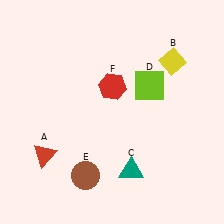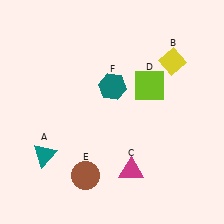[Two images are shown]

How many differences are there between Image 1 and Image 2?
There are 3 differences between the two images.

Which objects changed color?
A changed from red to teal. C changed from teal to magenta. F changed from red to teal.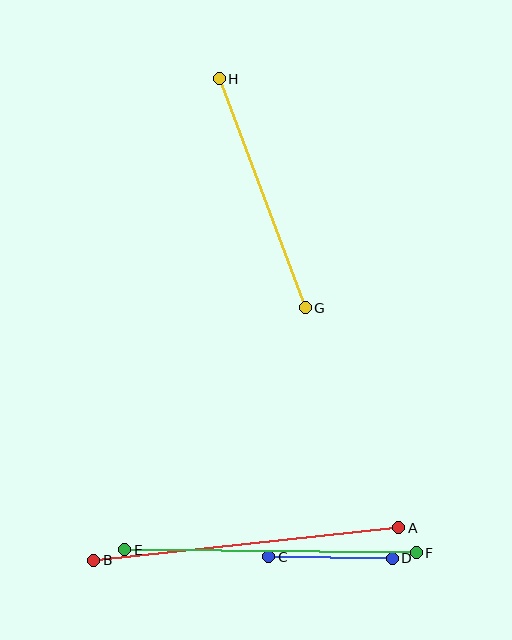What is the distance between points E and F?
The distance is approximately 291 pixels.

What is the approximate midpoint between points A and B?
The midpoint is at approximately (246, 544) pixels.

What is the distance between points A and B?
The distance is approximately 306 pixels.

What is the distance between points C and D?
The distance is approximately 124 pixels.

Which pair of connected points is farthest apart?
Points A and B are farthest apart.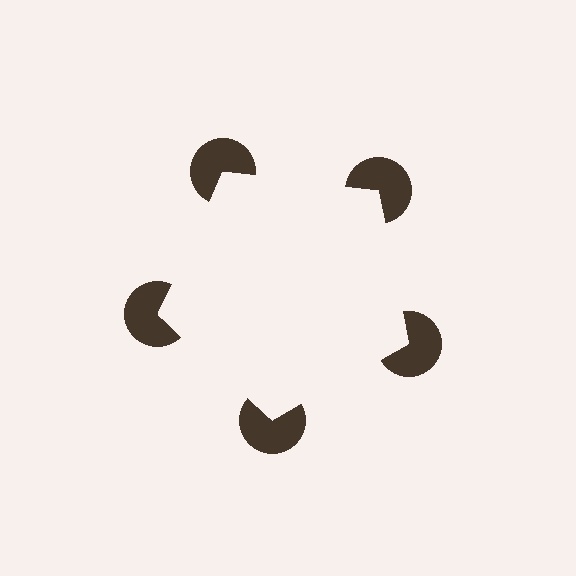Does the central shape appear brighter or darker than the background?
It typically appears slightly brighter than the background, even though no actual brightness change is drawn.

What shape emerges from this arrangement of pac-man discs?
An illusory pentagon — its edges are inferred from the aligned wedge cuts in the pac-man discs, not physically drawn.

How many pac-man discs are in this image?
There are 5 — one at each vertex of the illusory pentagon.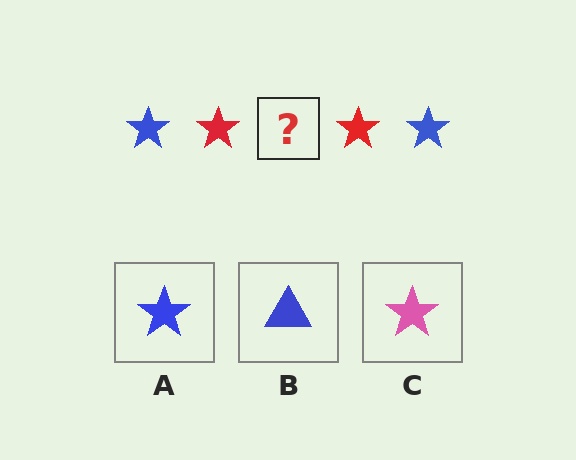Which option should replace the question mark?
Option A.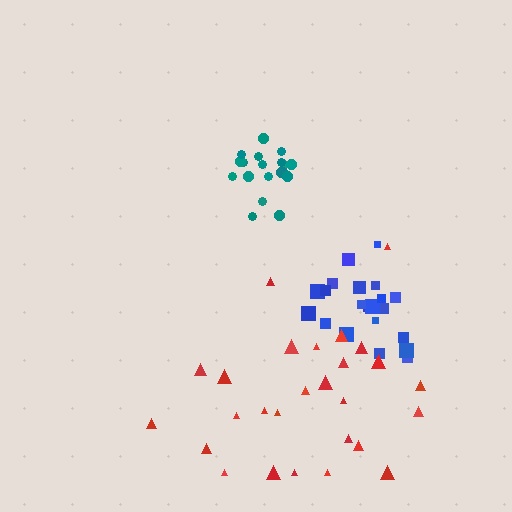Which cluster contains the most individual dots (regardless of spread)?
Red (27).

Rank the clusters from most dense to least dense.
teal, blue, red.